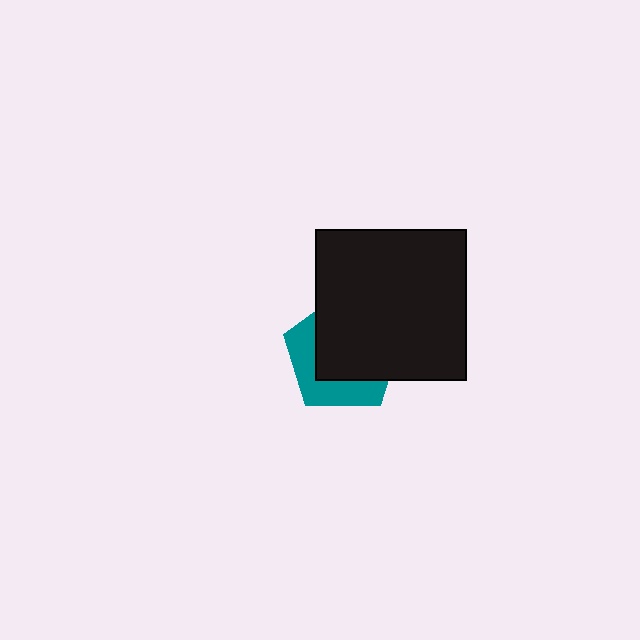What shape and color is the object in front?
The object in front is a black square.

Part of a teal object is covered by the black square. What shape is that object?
It is a pentagon.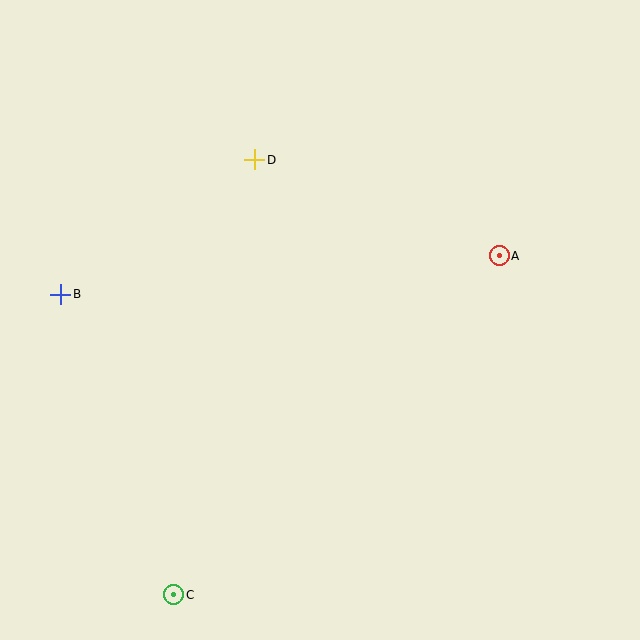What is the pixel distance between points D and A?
The distance between D and A is 263 pixels.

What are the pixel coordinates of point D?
Point D is at (255, 160).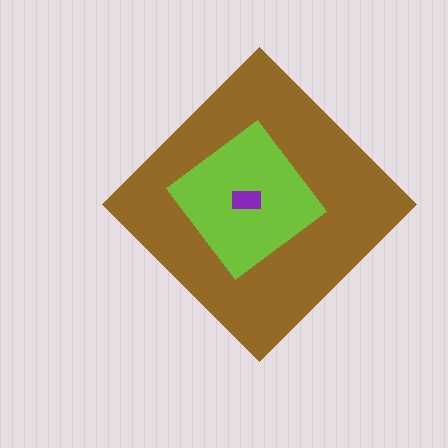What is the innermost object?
The purple rectangle.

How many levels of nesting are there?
3.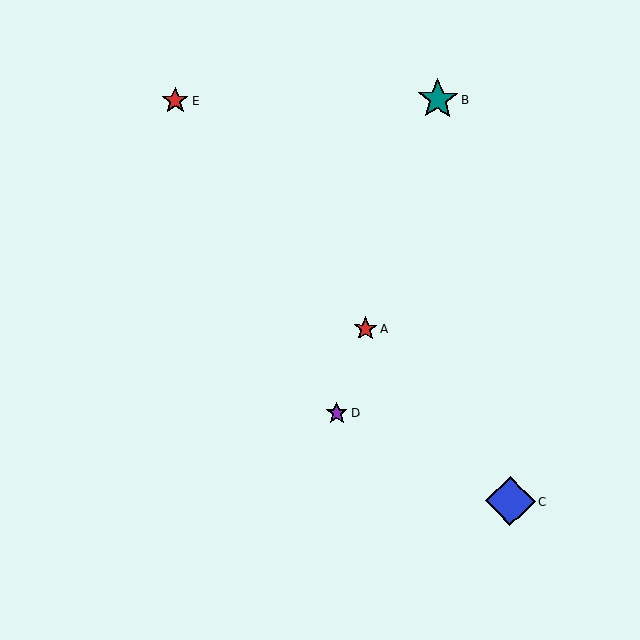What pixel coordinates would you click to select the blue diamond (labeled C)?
Click at (510, 501) to select the blue diamond C.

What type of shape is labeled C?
Shape C is a blue diamond.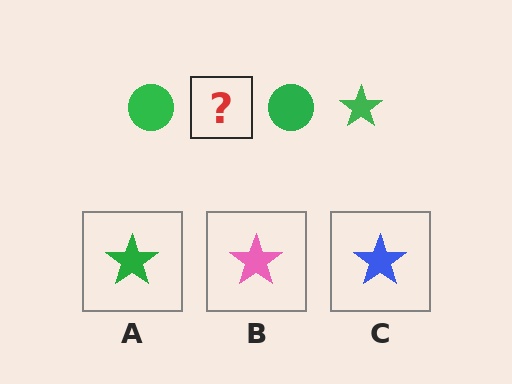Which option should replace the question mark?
Option A.